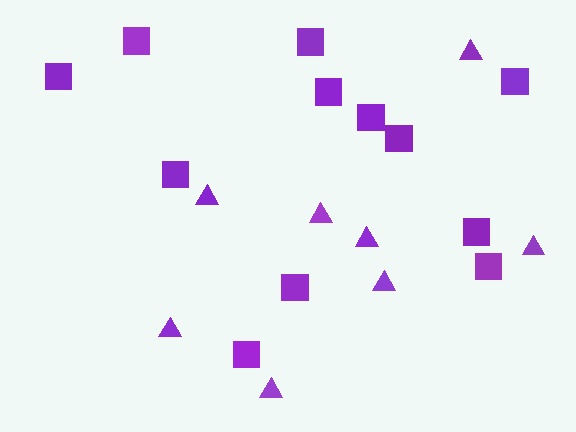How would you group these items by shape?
There are 2 groups: one group of squares (12) and one group of triangles (8).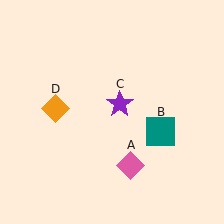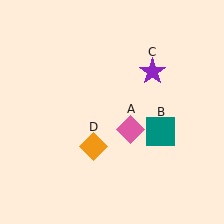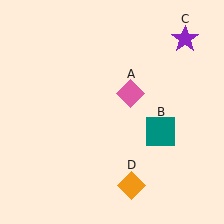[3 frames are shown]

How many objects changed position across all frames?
3 objects changed position: pink diamond (object A), purple star (object C), orange diamond (object D).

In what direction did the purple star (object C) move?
The purple star (object C) moved up and to the right.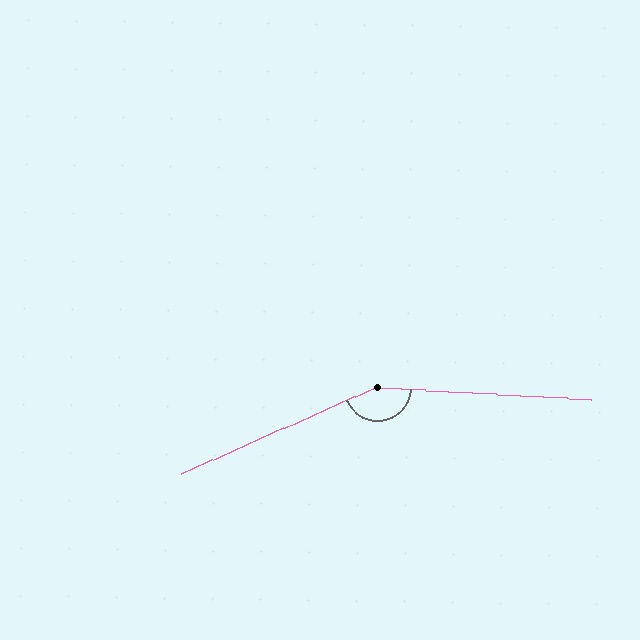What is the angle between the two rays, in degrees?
Approximately 153 degrees.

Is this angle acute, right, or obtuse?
It is obtuse.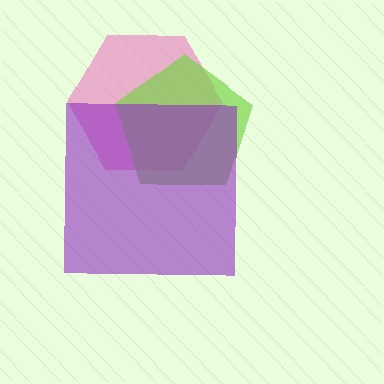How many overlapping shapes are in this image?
There are 3 overlapping shapes in the image.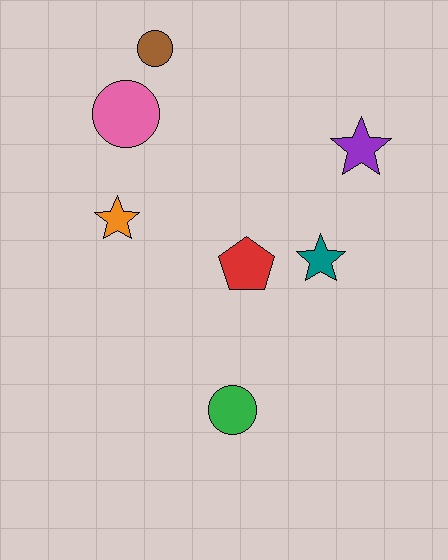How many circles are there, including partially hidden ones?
There are 3 circles.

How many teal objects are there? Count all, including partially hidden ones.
There is 1 teal object.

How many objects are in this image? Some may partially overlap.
There are 7 objects.